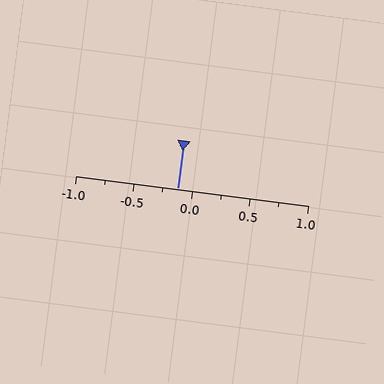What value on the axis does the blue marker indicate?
The marker indicates approximately -0.12.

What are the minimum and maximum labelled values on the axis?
The axis runs from -1.0 to 1.0.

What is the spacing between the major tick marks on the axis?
The major ticks are spaced 0.5 apart.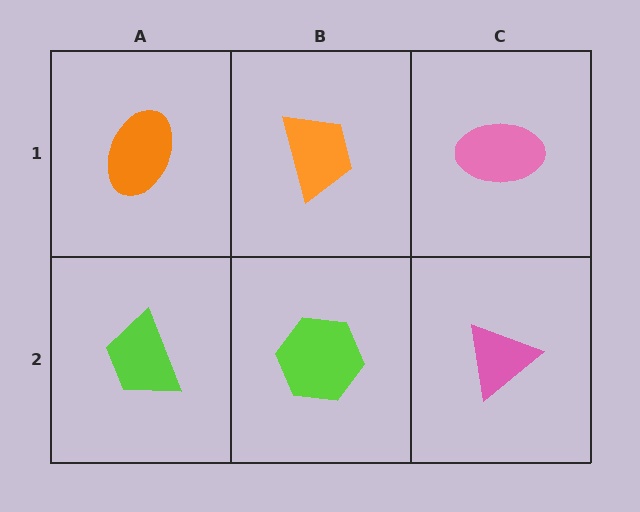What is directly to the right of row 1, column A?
An orange trapezoid.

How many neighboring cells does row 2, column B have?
3.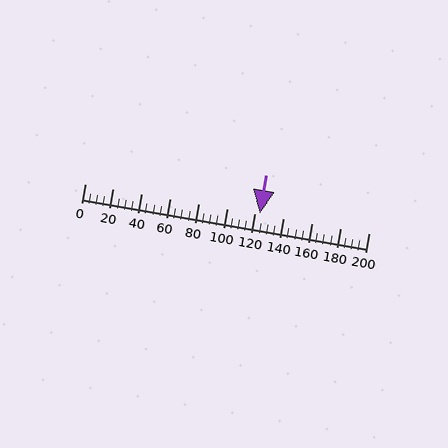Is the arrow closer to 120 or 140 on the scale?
The arrow is closer to 120.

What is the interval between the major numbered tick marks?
The major tick marks are spaced 20 units apart.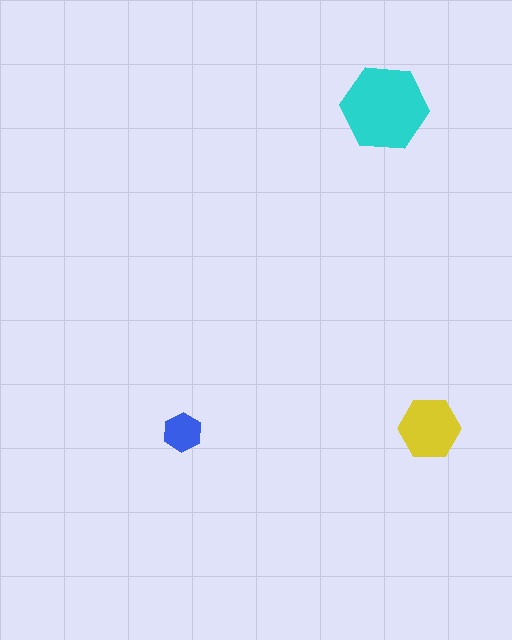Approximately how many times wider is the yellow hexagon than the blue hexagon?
About 1.5 times wider.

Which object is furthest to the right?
The yellow hexagon is rightmost.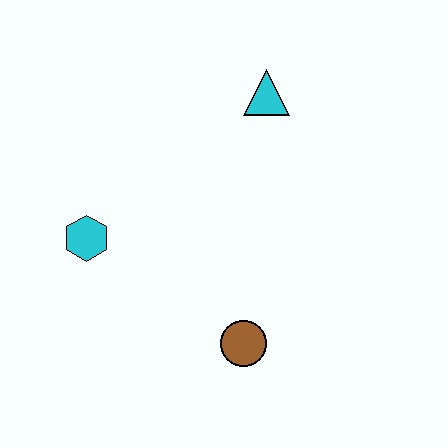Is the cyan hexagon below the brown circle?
No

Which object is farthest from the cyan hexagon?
The cyan triangle is farthest from the cyan hexagon.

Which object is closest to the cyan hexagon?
The brown circle is closest to the cyan hexagon.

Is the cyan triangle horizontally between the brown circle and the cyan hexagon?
No